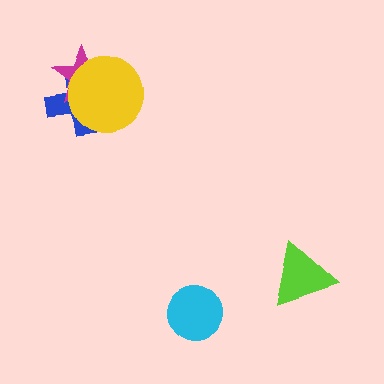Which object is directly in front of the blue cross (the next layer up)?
The magenta star is directly in front of the blue cross.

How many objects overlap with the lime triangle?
0 objects overlap with the lime triangle.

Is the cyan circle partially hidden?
No, no other shape covers it.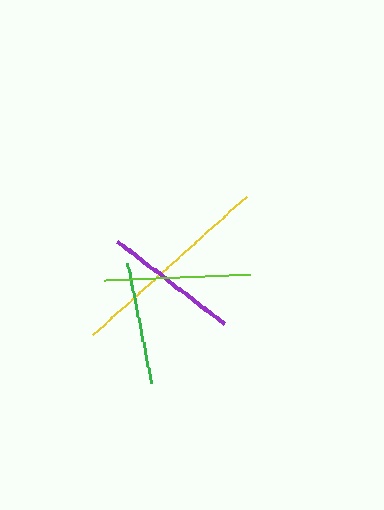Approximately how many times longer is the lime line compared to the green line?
The lime line is approximately 1.2 times the length of the green line.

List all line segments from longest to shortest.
From longest to shortest: yellow, lime, purple, green.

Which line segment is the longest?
The yellow line is the longest at approximately 207 pixels.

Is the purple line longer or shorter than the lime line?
The lime line is longer than the purple line.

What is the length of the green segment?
The green segment is approximately 122 pixels long.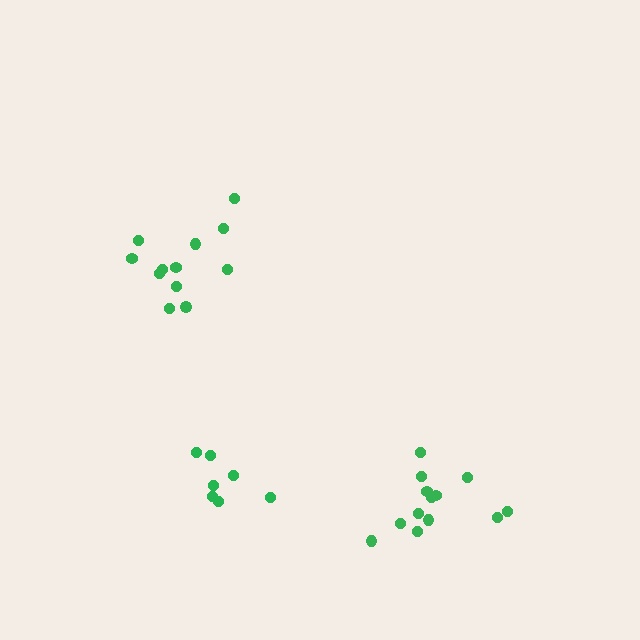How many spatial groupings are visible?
There are 3 spatial groupings.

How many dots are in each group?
Group 1: 13 dots, Group 2: 12 dots, Group 3: 7 dots (32 total).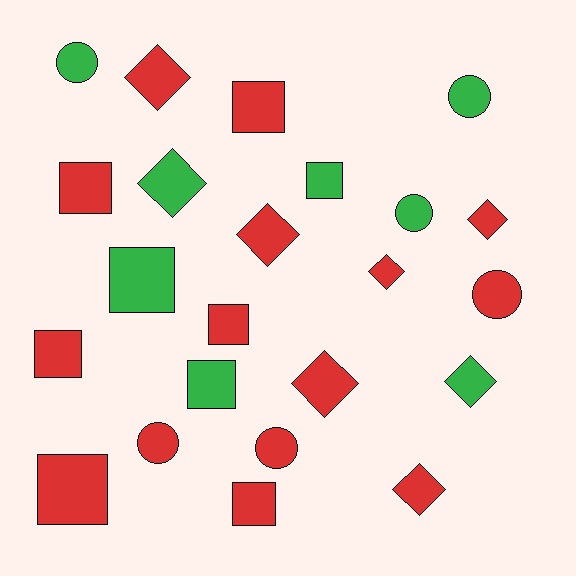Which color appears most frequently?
Red, with 15 objects.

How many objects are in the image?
There are 23 objects.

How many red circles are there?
There are 3 red circles.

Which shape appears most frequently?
Square, with 9 objects.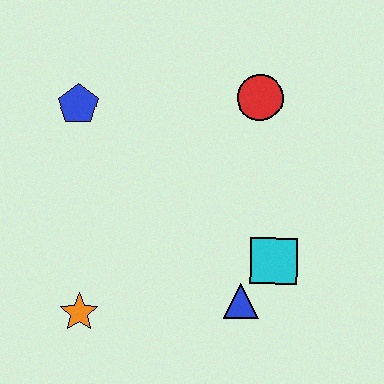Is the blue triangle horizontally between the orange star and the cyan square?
Yes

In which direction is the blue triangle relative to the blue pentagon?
The blue triangle is below the blue pentagon.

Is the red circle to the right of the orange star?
Yes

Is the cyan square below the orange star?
No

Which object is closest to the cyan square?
The blue triangle is closest to the cyan square.